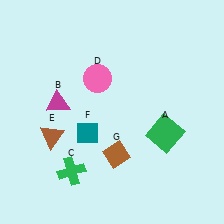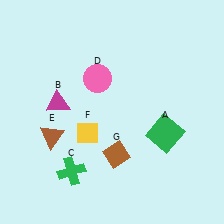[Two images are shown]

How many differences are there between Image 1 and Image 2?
There is 1 difference between the two images.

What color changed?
The diamond (F) changed from teal in Image 1 to yellow in Image 2.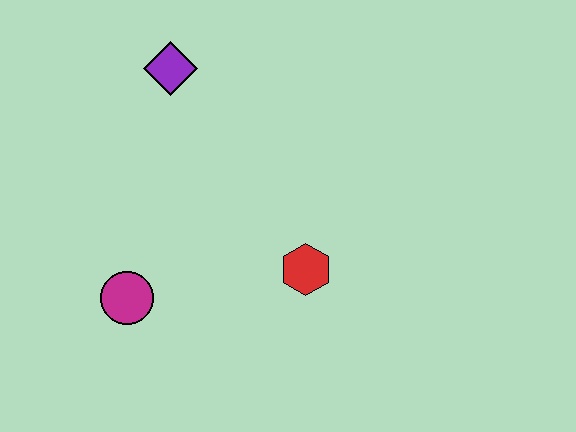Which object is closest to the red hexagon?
The magenta circle is closest to the red hexagon.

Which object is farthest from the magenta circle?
The purple diamond is farthest from the magenta circle.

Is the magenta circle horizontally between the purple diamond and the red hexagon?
No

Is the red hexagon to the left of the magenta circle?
No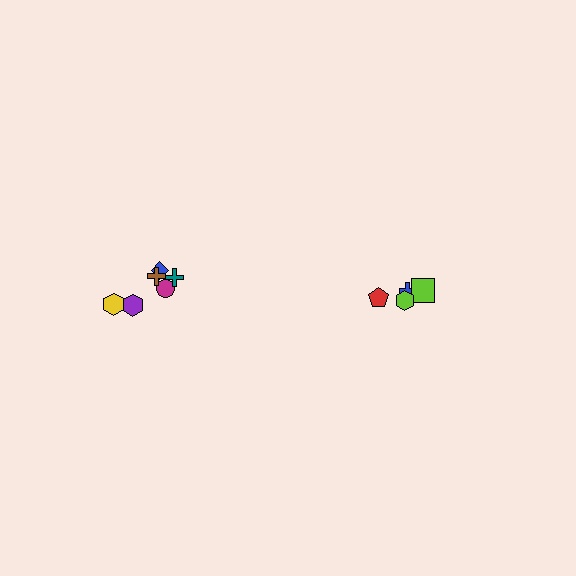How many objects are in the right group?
There are 4 objects.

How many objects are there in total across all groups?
There are 10 objects.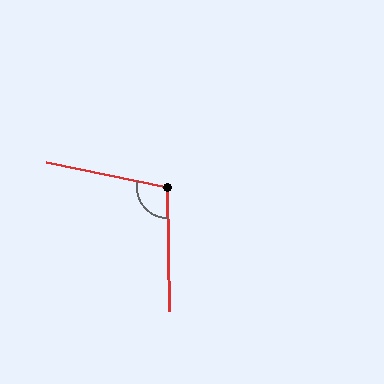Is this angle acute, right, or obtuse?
It is obtuse.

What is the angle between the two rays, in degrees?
Approximately 103 degrees.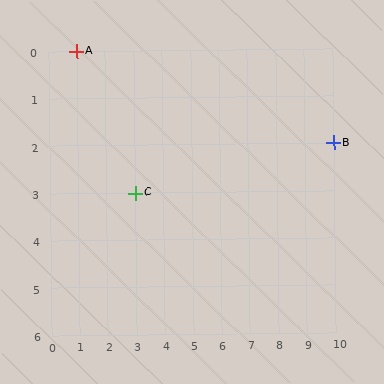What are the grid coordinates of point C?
Point C is at grid coordinates (3, 3).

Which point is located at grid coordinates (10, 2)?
Point B is at (10, 2).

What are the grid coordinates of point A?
Point A is at grid coordinates (1, 0).